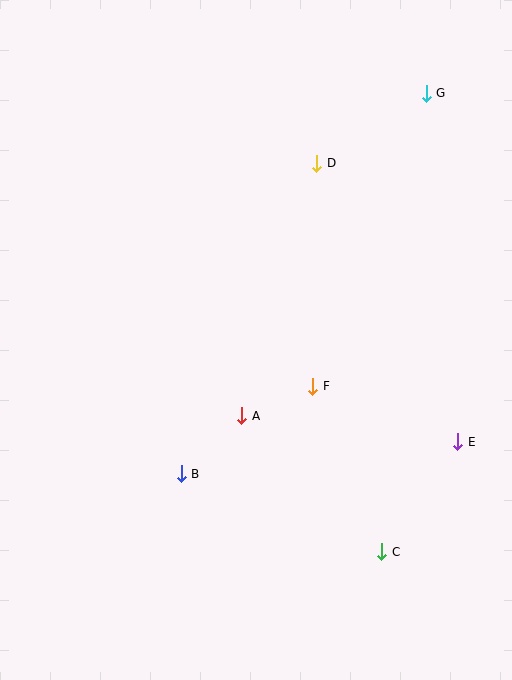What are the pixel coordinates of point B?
Point B is at (181, 474).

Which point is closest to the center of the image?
Point F at (313, 386) is closest to the center.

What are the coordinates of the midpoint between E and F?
The midpoint between E and F is at (385, 414).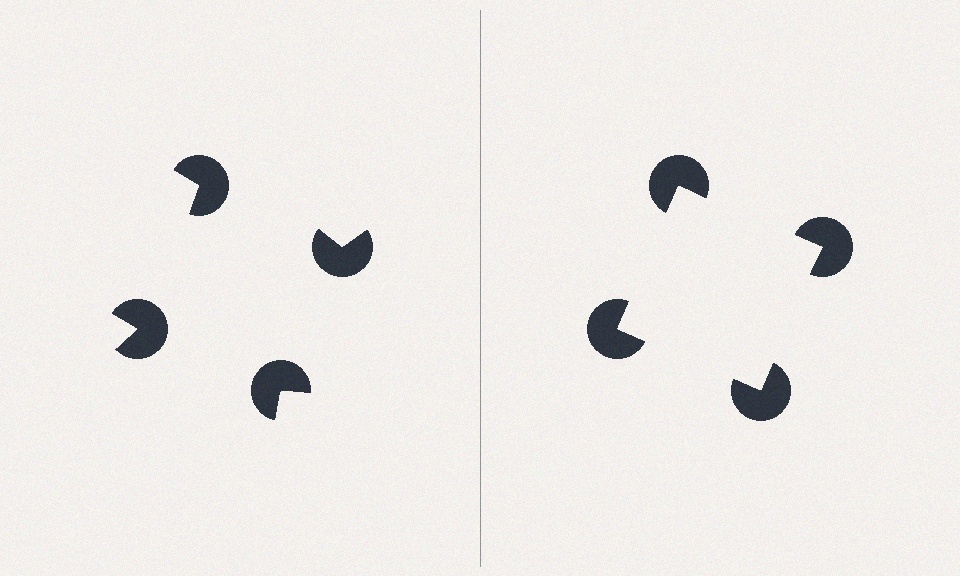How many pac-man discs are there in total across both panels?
8 — 4 on each side.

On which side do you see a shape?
An illusory square appears on the right side. On the left side the wedge cuts are rotated, so no coherent shape forms.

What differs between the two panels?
The pac-man discs are positioned identically on both sides; only the wedge orientations differ. On the right they align to a square; on the left they are misaligned.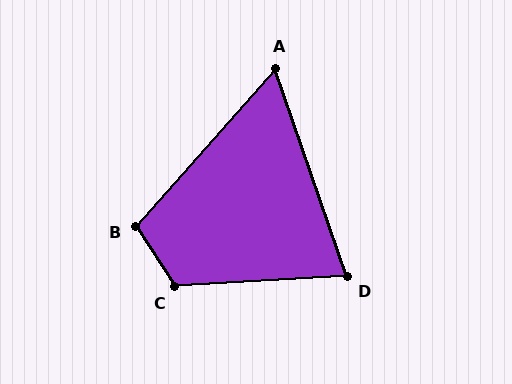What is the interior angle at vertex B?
Approximately 106 degrees (obtuse).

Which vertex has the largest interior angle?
C, at approximately 119 degrees.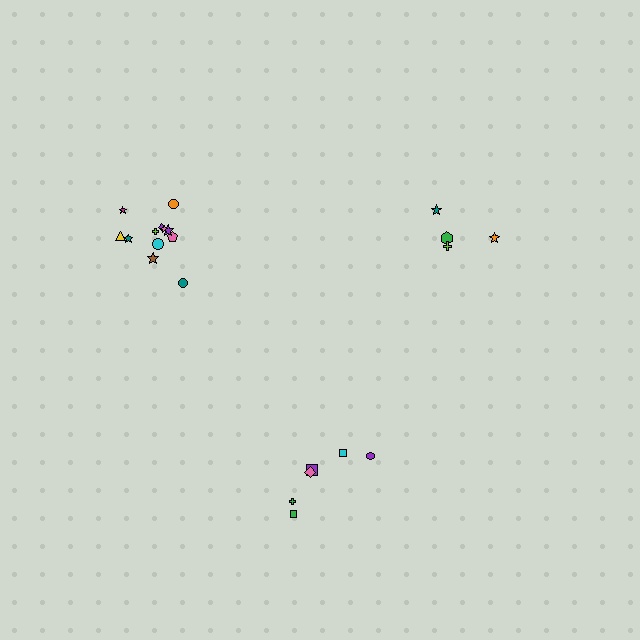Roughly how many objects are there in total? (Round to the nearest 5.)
Roughly 20 objects in total.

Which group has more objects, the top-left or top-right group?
The top-left group.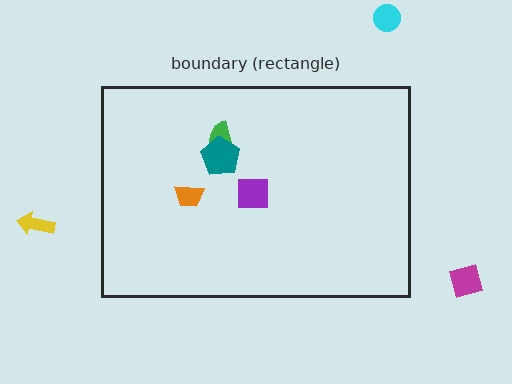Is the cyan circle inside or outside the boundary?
Outside.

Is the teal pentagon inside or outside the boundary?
Inside.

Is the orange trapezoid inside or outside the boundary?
Inside.